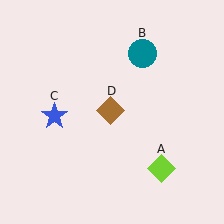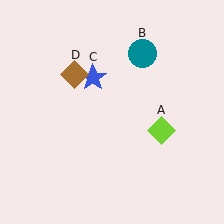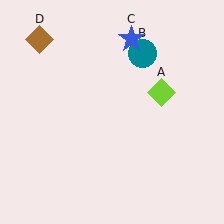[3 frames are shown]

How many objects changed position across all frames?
3 objects changed position: lime diamond (object A), blue star (object C), brown diamond (object D).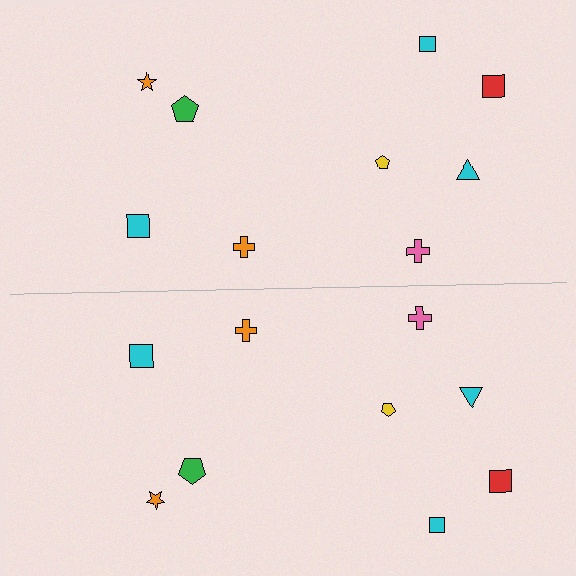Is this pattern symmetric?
Yes, this pattern has bilateral (reflection) symmetry.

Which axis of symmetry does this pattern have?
The pattern has a horizontal axis of symmetry running through the center of the image.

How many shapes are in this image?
There are 18 shapes in this image.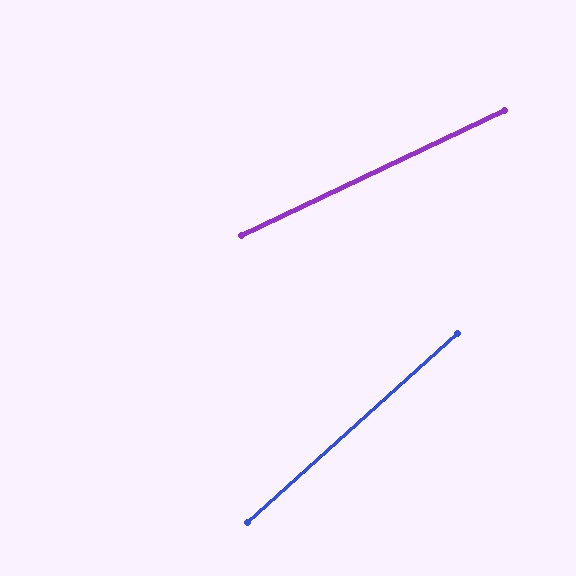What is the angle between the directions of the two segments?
Approximately 17 degrees.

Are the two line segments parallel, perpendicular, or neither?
Neither parallel nor perpendicular — they differ by about 17°.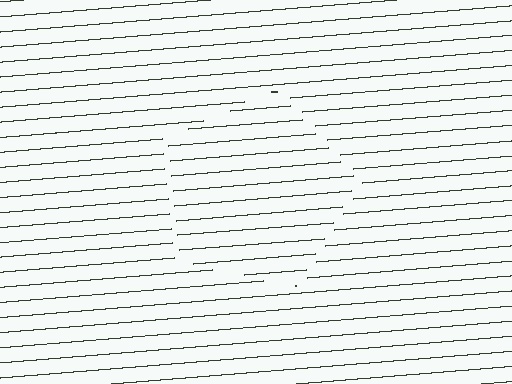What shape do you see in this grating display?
An illusory pentagon. The interior of the shape contains the same grating, shifted by half a period — the contour is defined by the phase discontinuity where line-ends from the inner and outer gratings abut.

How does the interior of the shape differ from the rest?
The interior of the shape contains the same grating, shifted by half a period — the contour is defined by the phase discontinuity where line-ends from the inner and outer gratings abut.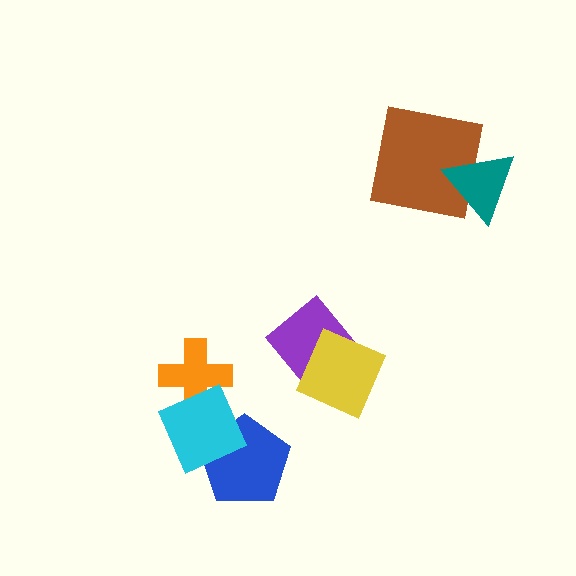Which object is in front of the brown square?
The teal triangle is in front of the brown square.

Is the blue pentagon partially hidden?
Yes, it is partially covered by another shape.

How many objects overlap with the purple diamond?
1 object overlaps with the purple diamond.